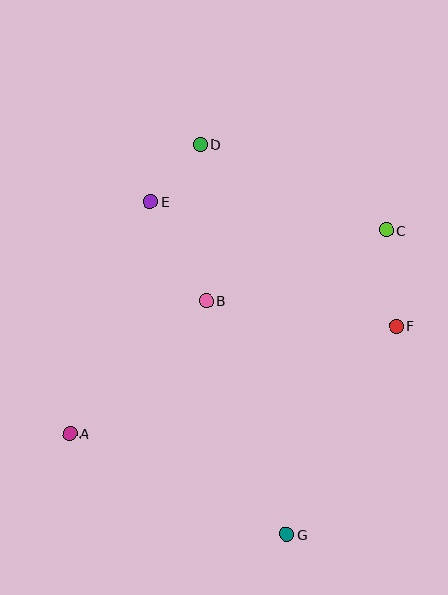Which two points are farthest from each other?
Points D and G are farthest from each other.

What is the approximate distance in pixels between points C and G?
The distance between C and G is approximately 320 pixels.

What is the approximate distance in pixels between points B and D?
The distance between B and D is approximately 157 pixels.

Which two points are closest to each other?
Points D and E are closest to each other.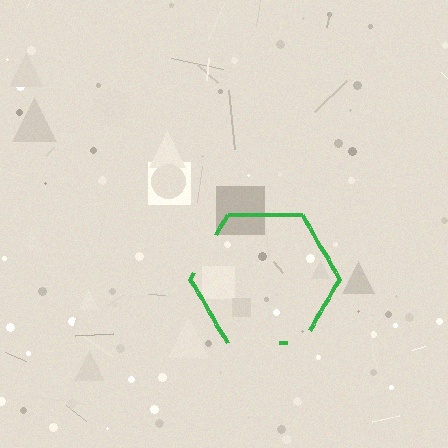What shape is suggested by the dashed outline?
The dashed outline suggests a hexagon.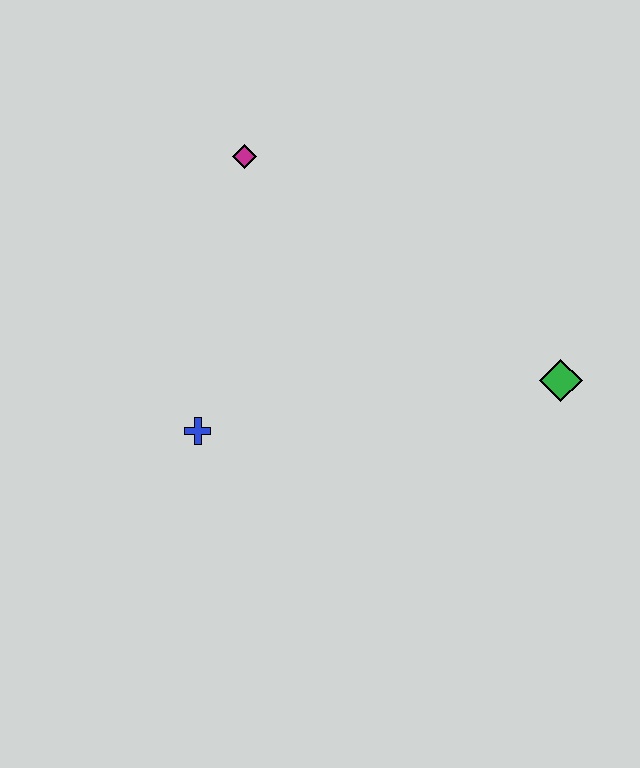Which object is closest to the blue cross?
The magenta diamond is closest to the blue cross.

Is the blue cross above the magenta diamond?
No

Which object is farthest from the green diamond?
The magenta diamond is farthest from the green diamond.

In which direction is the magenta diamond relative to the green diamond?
The magenta diamond is to the left of the green diamond.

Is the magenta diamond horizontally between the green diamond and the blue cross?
Yes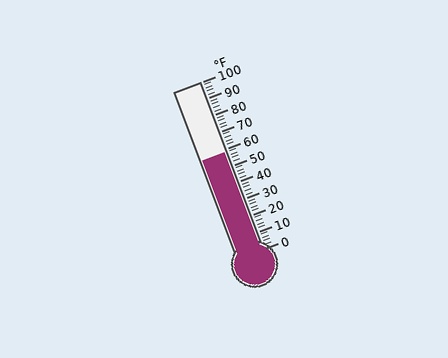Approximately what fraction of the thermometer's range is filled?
The thermometer is filled to approximately 60% of its range.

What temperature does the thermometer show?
The thermometer shows approximately 58°F.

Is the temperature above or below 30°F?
The temperature is above 30°F.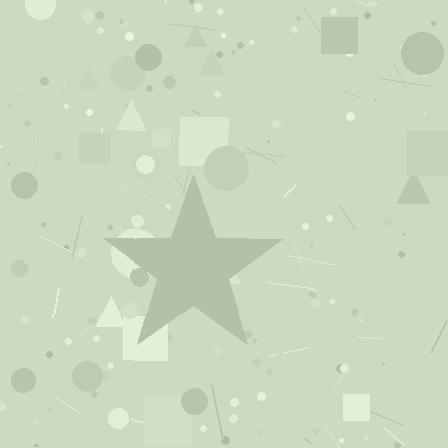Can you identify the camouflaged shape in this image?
The camouflaged shape is a star.